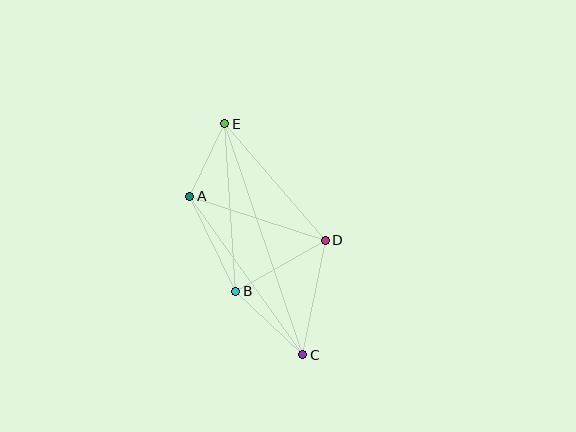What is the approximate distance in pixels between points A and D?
The distance between A and D is approximately 143 pixels.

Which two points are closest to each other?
Points A and E are closest to each other.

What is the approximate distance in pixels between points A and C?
The distance between A and C is approximately 195 pixels.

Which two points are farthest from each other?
Points C and E are farthest from each other.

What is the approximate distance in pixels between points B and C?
The distance between B and C is approximately 92 pixels.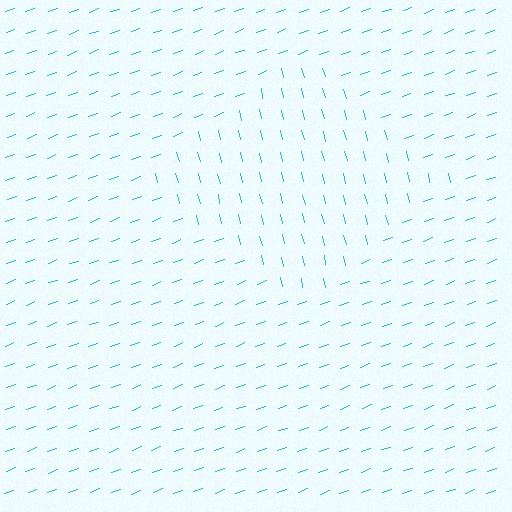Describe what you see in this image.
The image is filled with small cyan line segments. A diamond region in the image has lines oriented differently from the surrounding lines, creating a visible texture boundary.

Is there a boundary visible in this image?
Yes, there is a texture boundary formed by a change in line orientation.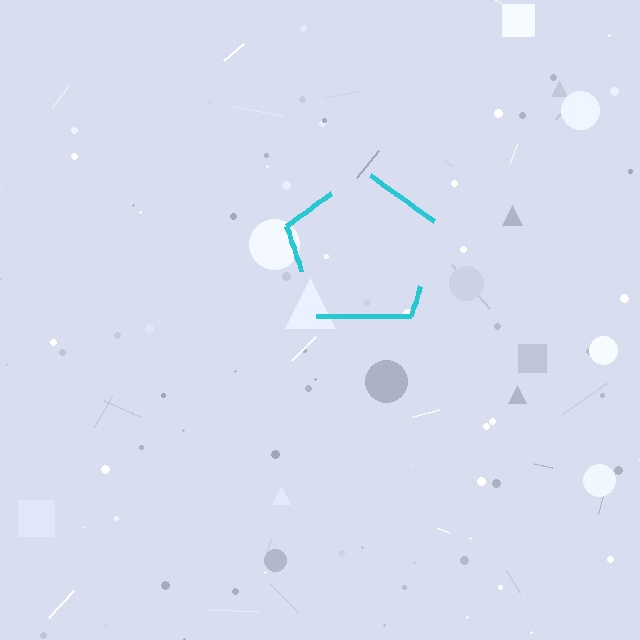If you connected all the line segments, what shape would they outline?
They would outline a pentagon.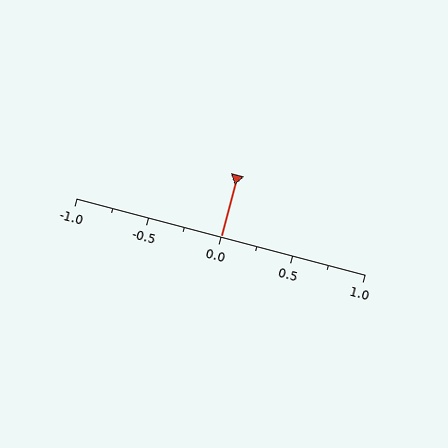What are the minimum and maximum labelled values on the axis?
The axis runs from -1.0 to 1.0.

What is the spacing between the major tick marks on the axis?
The major ticks are spaced 0.5 apart.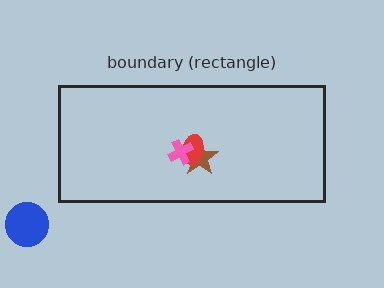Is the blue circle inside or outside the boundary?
Outside.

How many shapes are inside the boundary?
3 inside, 1 outside.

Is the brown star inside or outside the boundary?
Inside.